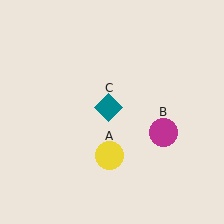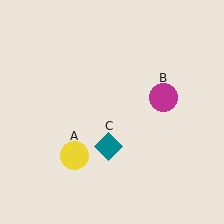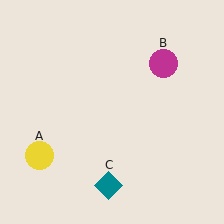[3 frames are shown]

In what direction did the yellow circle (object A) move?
The yellow circle (object A) moved left.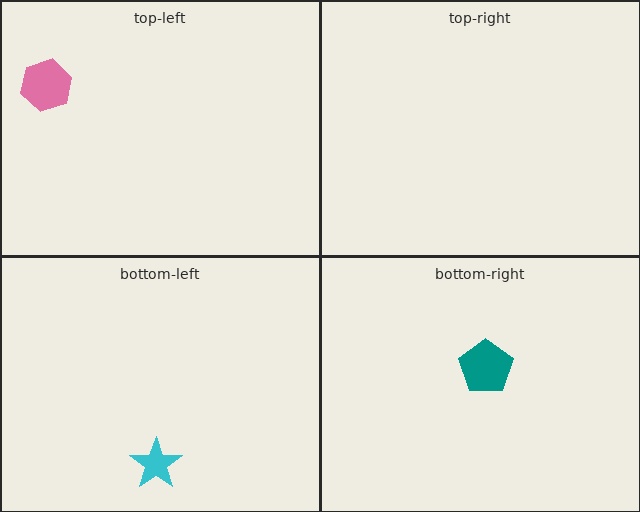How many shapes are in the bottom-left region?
1.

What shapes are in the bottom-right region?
The teal pentagon.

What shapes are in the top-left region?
The pink hexagon.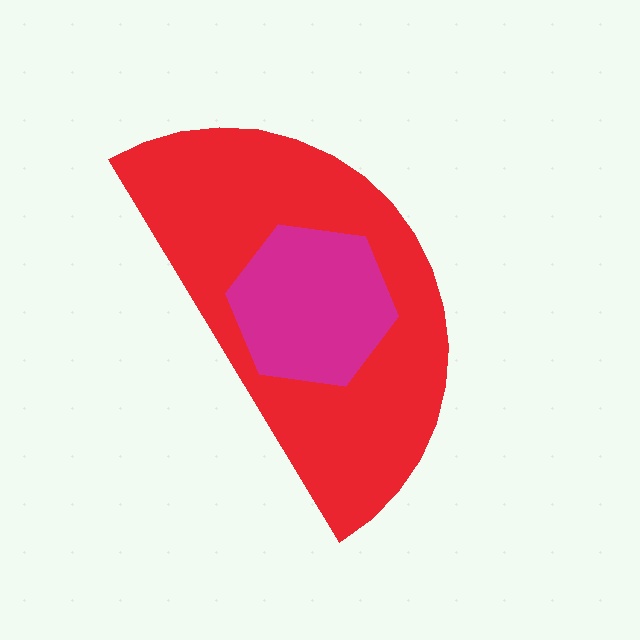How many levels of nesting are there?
2.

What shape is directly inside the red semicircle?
The magenta hexagon.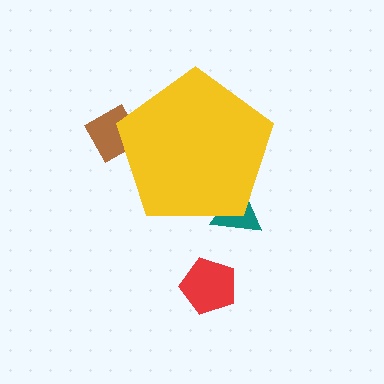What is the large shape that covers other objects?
A yellow pentagon.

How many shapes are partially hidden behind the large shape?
2 shapes are partially hidden.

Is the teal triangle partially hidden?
Yes, the teal triangle is partially hidden behind the yellow pentagon.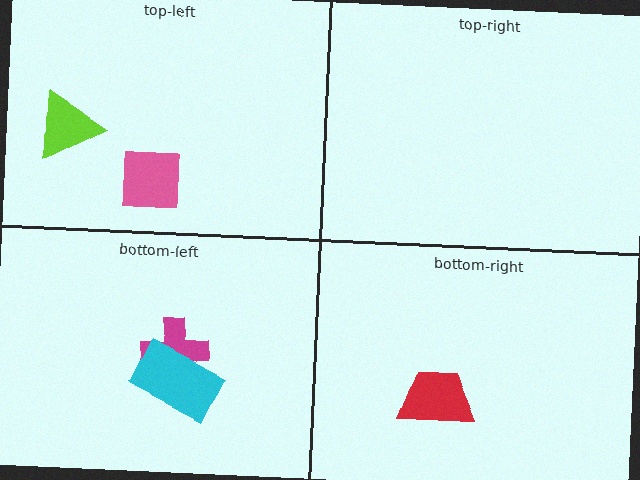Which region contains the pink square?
The top-left region.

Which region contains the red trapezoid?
The bottom-right region.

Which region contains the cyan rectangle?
The bottom-left region.